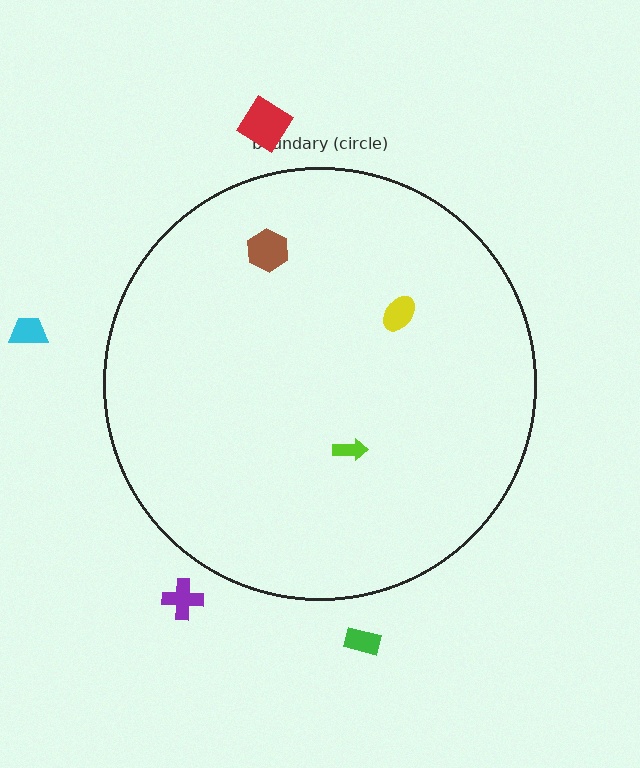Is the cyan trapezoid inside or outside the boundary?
Outside.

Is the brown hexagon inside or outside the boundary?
Inside.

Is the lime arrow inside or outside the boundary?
Inside.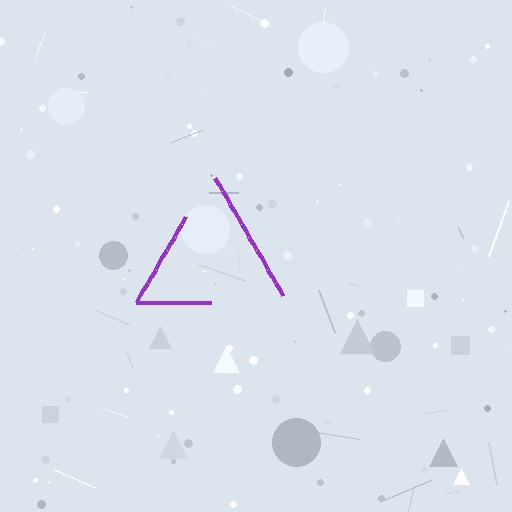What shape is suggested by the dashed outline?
The dashed outline suggests a triangle.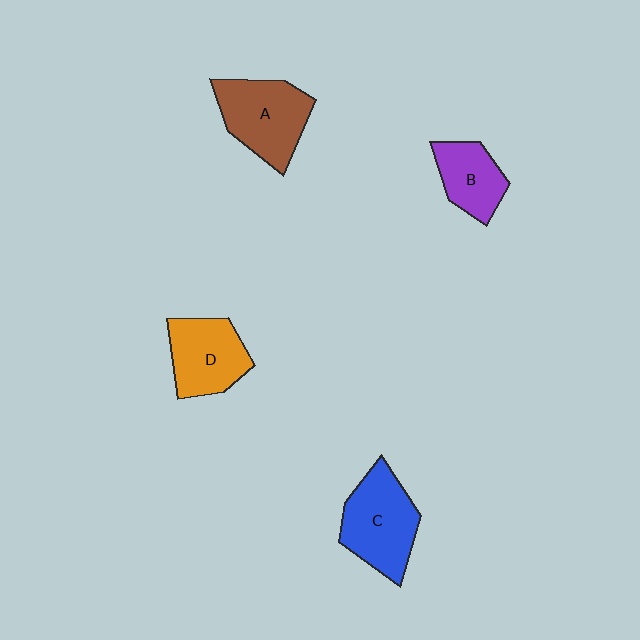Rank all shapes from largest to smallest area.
From largest to smallest: C (blue), A (brown), D (orange), B (purple).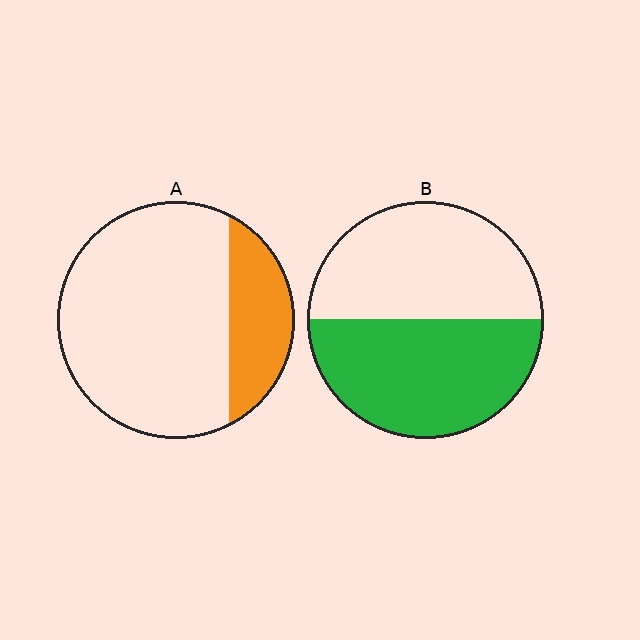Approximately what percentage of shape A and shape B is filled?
A is approximately 25% and B is approximately 50%.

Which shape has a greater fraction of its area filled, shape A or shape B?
Shape B.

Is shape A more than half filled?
No.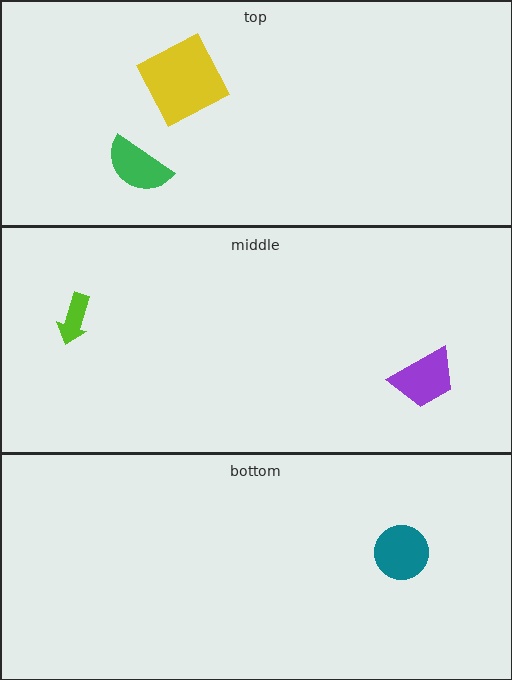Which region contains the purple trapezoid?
The middle region.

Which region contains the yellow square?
The top region.